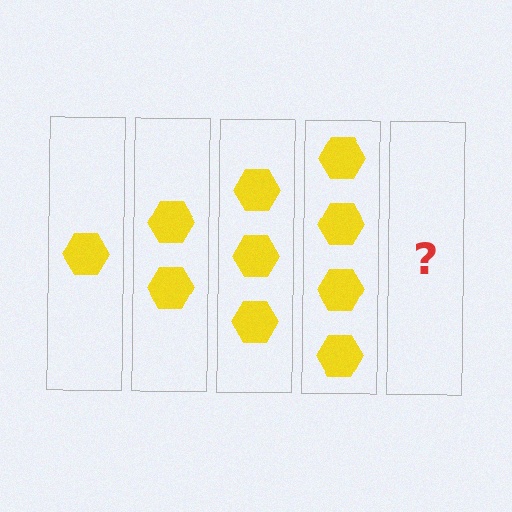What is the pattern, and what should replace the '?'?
The pattern is that each step adds one more hexagon. The '?' should be 5 hexagons.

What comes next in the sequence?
The next element should be 5 hexagons.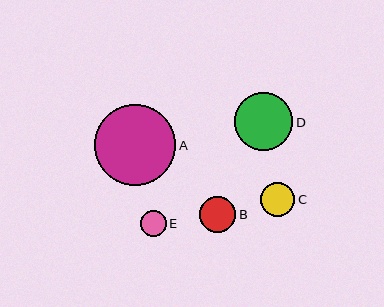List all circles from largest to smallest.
From largest to smallest: A, D, B, C, E.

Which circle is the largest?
Circle A is the largest with a size of approximately 81 pixels.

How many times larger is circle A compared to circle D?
Circle A is approximately 1.4 times the size of circle D.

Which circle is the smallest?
Circle E is the smallest with a size of approximately 26 pixels.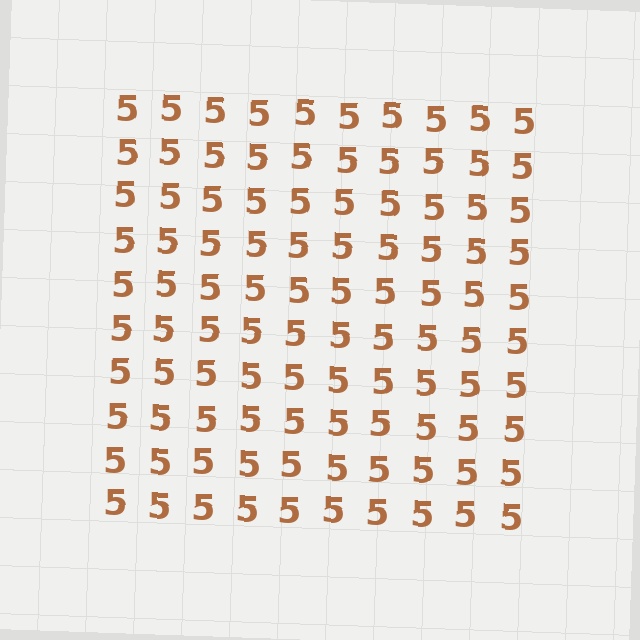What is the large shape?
The large shape is a square.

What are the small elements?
The small elements are digit 5's.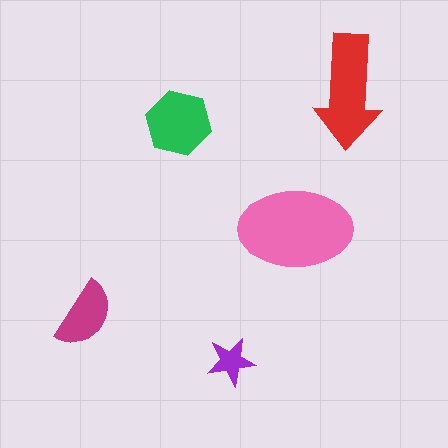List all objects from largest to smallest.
The pink ellipse, the red arrow, the green hexagon, the magenta semicircle, the purple star.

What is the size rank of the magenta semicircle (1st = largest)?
4th.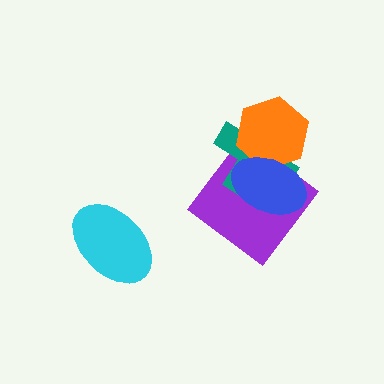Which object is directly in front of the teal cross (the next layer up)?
The orange hexagon is directly in front of the teal cross.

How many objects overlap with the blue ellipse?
3 objects overlap with the blue ellipse.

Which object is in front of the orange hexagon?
The blue ellipse is in front of the orange hexagon.